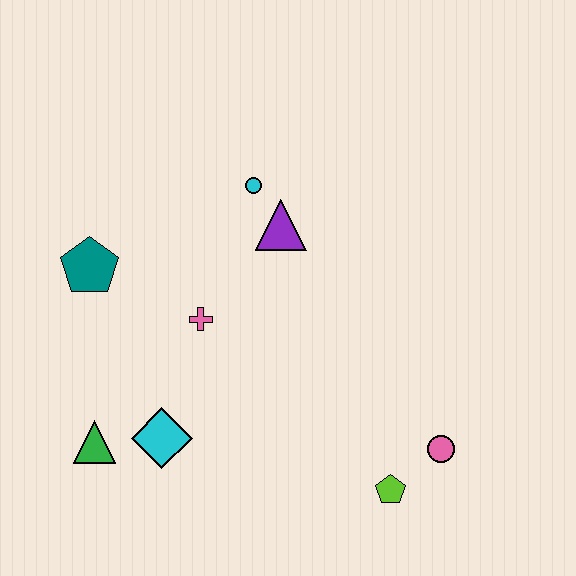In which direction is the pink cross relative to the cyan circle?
The pink cross is below the cyan circle.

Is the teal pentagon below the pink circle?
No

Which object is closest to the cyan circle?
The purple triangle is closest to the cyan circle.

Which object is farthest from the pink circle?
The teal pentagon is farthest from the pink circle.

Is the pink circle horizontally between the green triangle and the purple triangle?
No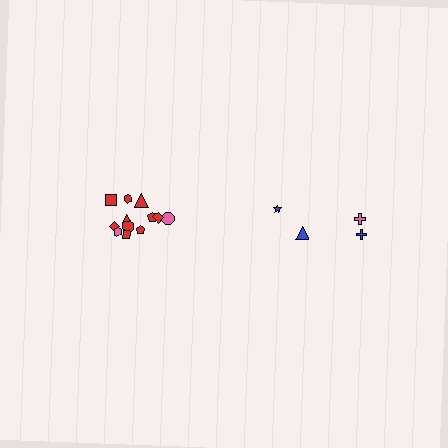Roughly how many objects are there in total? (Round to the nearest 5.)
Roughly 15 objects in total.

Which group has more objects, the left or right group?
The left group.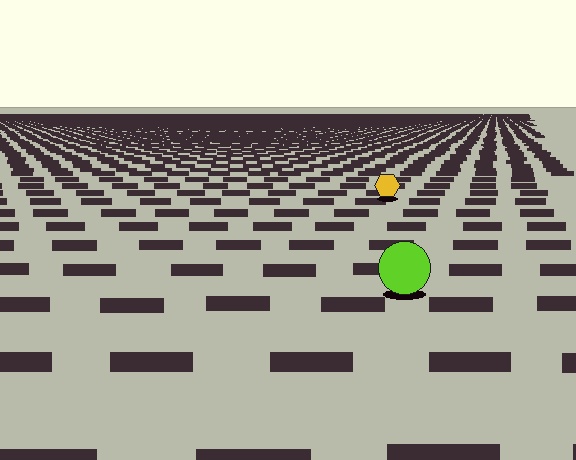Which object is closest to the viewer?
The lime circle is closest. The texture marks near it are larger and more spread out.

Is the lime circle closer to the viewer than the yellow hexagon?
Yes. The lime circle is closer — you can tell from the texture gradient: the ground texture is coarser near it.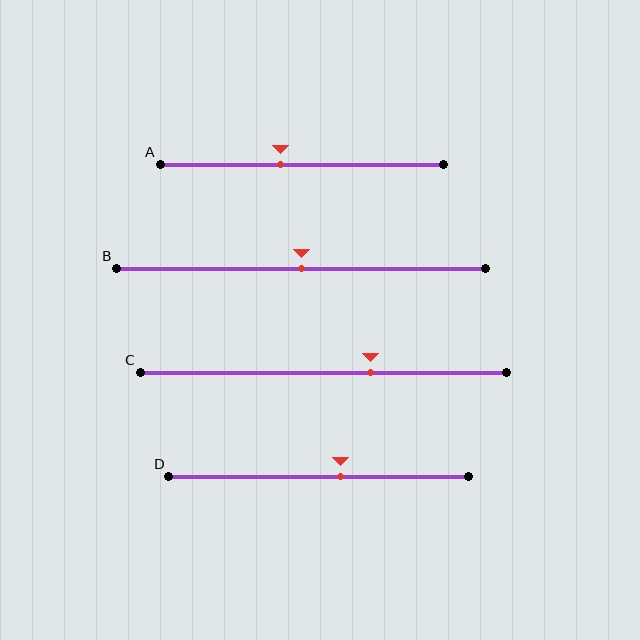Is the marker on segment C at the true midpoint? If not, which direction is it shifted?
No, the marker on segment C is shifted to the right by about 13% of the segment length.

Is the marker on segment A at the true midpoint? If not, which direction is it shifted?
No, the marker on segment A is shifted to the left by about 7% of the segment length.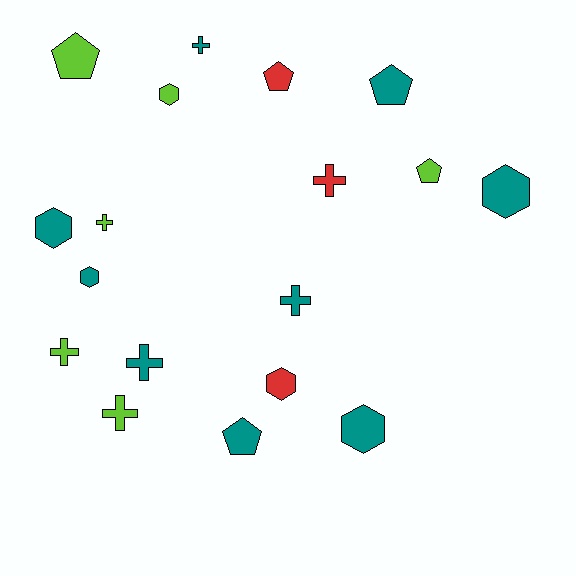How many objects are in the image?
There are 18 objects.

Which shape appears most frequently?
Cross, with 7 objects.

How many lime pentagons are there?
There are 2 lime pentagons.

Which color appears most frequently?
Teal, with 9 objects.